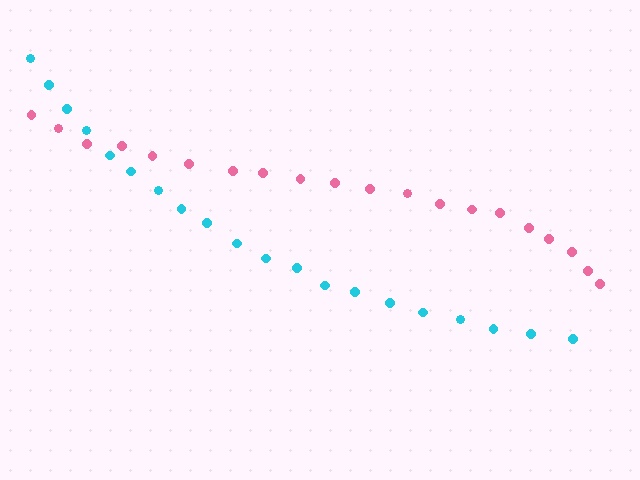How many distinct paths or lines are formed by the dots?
There are 2 distinct paths.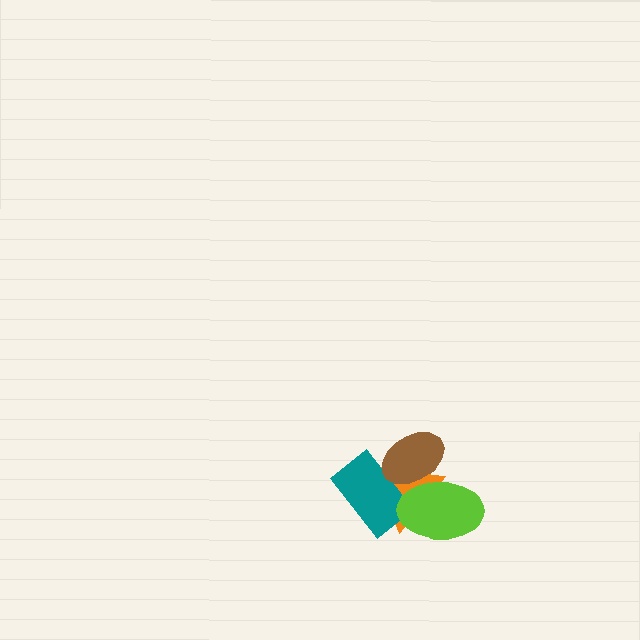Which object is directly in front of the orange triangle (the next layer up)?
The teal rectangle is directly in front of the orange triangle.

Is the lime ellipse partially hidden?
Yes, it is partially covered by another shape.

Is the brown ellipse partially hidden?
No, no other shape covers it.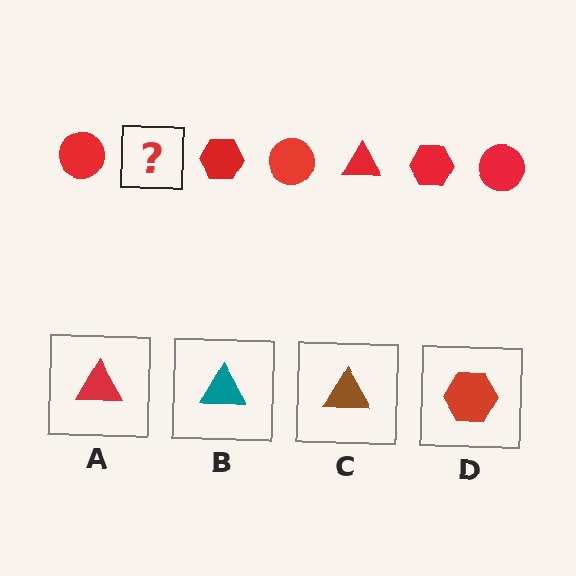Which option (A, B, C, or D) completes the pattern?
A.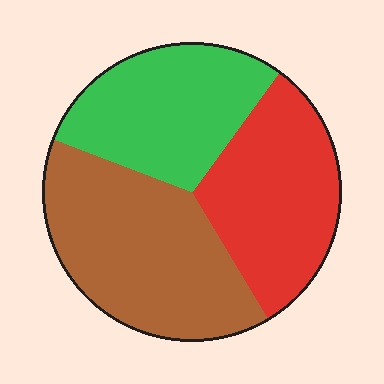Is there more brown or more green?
Brown.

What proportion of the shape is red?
Red takes up about one third (1/3) of the shape.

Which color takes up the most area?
Brown, at roughly 40%.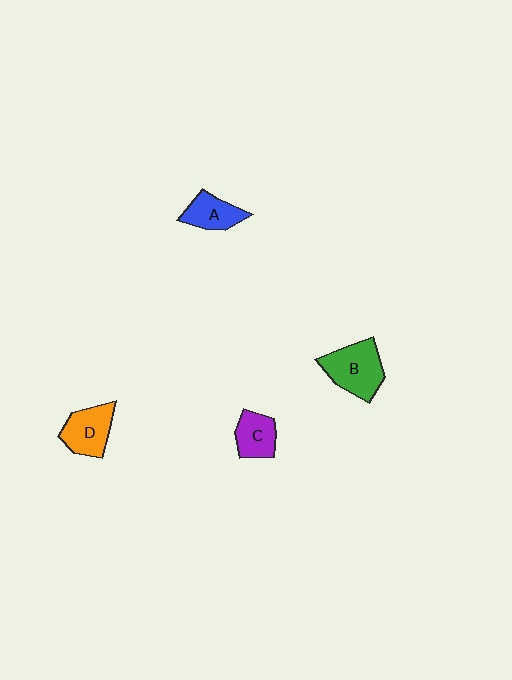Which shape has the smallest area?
Shape C (purple).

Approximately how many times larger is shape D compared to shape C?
Approximately 1.2 times.